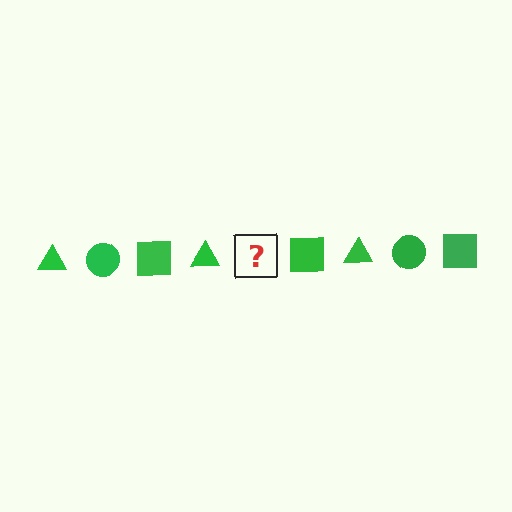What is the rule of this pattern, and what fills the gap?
The rule is that the pattern cycles through triangle, circle, square shapes in green. The gap should be filled with a green circle.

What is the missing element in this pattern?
The missing element is a green circle.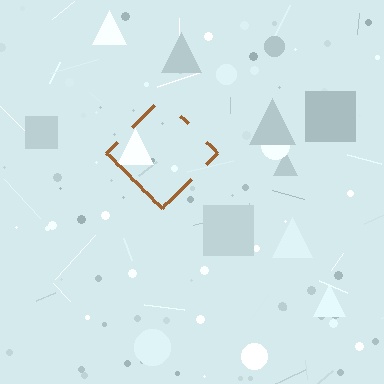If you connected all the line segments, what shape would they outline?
They would outline a diamond.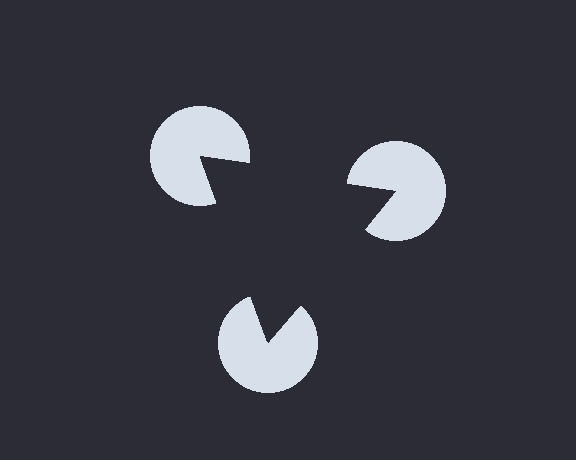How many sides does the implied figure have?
3 sides.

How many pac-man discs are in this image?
There are 3 — one at each vertex of the illusory triangle.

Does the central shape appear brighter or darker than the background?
It typically appears slightly darker than the background, even though no actual brightness change is drawn.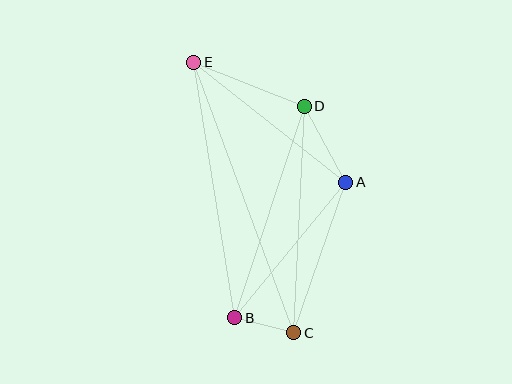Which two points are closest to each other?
Points B and C are closest to each other.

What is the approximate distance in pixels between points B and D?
The distance between B and D is approximately 223 pixels.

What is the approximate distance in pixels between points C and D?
The distance between C and D is approximately 227 pixels.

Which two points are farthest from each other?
Points C and E are farthest from each other.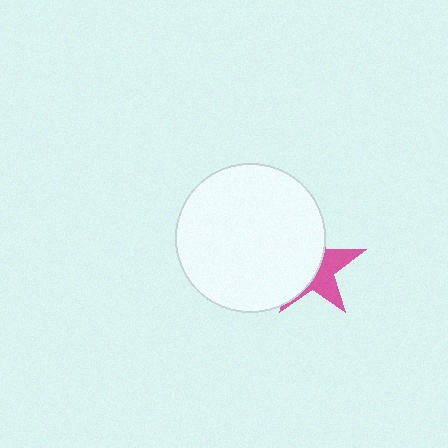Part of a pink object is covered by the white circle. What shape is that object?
It is a star.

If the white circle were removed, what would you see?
You would see the complete pink star.